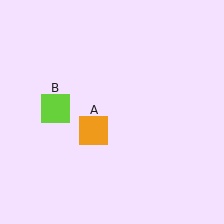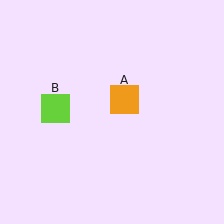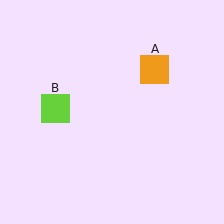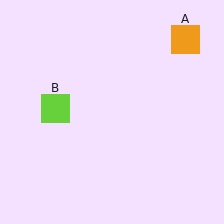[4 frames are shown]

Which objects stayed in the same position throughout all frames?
Lime square (object B) remained stationary.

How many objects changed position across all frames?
1 object changed position: orange square (object A).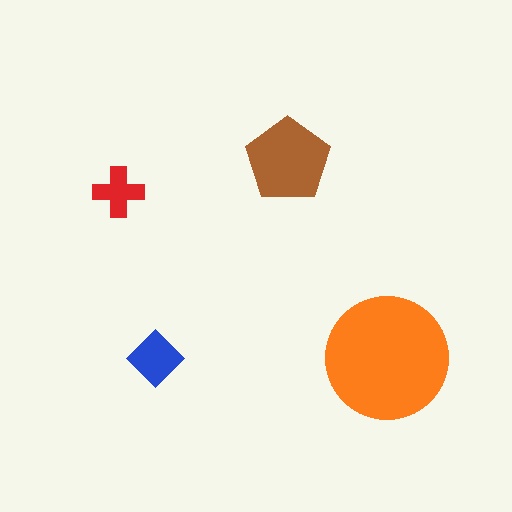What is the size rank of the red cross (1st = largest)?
4th.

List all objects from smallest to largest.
The red cross, the blue diamond, the brown pentagon, the orange circle.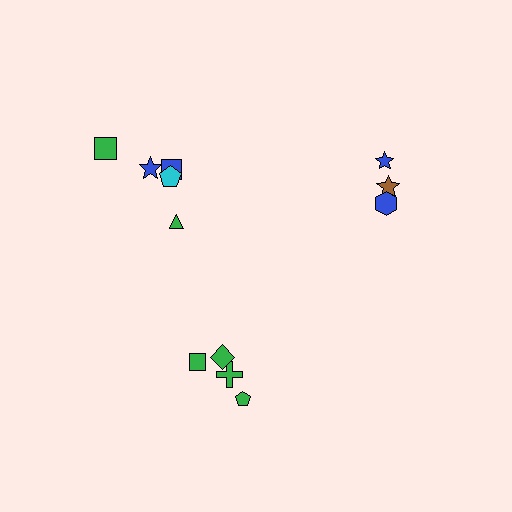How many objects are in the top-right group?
There are 3 objects.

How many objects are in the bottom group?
There are 4 objects.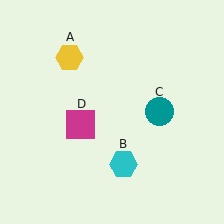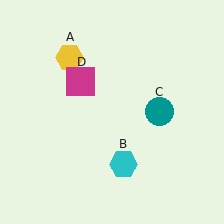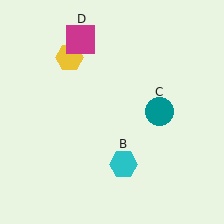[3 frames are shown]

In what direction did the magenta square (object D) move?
The magenta square (object D) moved up.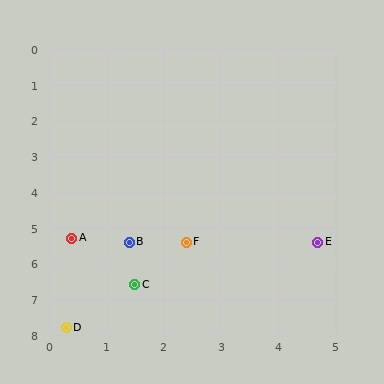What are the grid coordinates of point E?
Point E is at approximately (4.7, 5.4).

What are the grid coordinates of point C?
Point C is at approximately (1.5, 6.6).